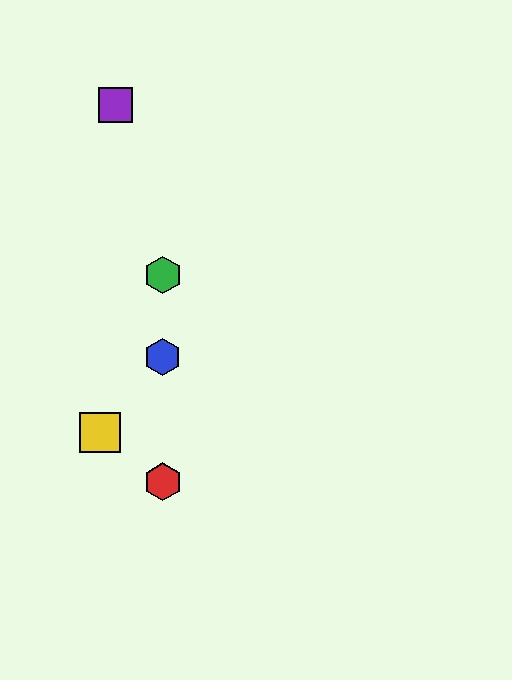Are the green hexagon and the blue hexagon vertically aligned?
Yes, both are at x≈163.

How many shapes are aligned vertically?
3 shapes (the red hexagon, the blue hexagon, the green hexagon) are aligned vertically.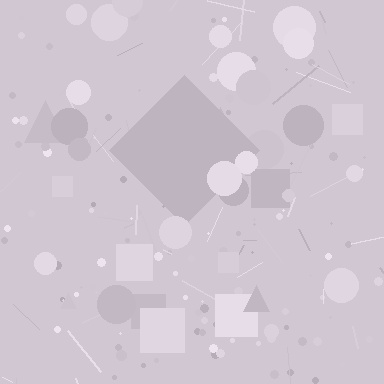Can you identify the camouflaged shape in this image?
The camouflaged shape is a diamond.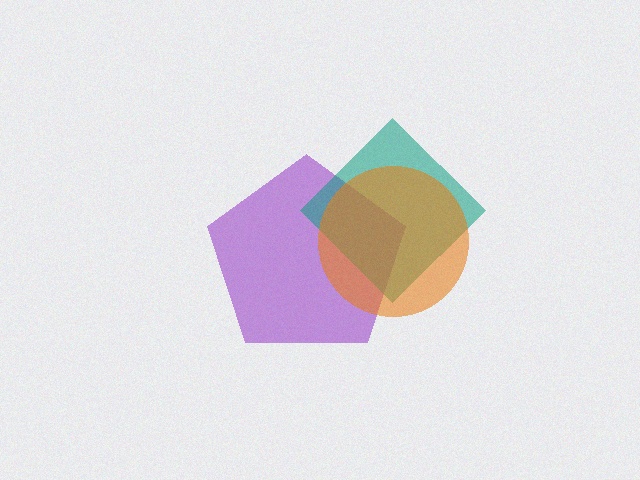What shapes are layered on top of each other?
The layered shapes are: a purple pentagon, a teal diamond, an orange circle.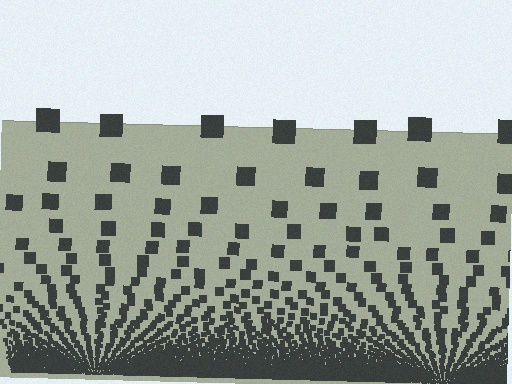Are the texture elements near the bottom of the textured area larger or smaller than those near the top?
Smaller. The gradient is inverted — elements near the bottom are smaller and denser.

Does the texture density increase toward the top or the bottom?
Density increases toward the bottom.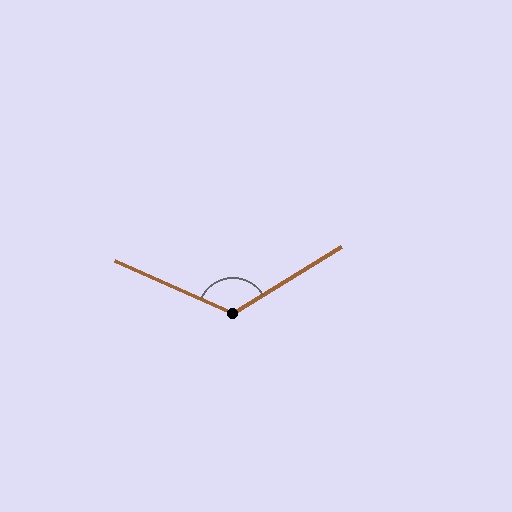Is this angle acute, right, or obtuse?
It is obtuse.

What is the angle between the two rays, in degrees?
Approximately 125 degrees.